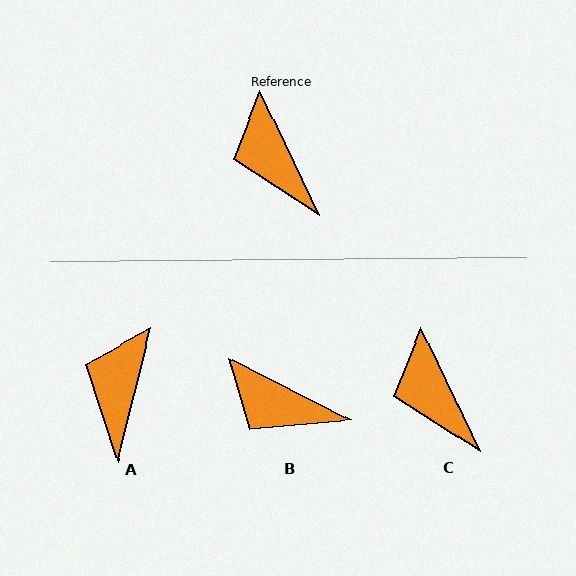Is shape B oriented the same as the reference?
No, it is off by about 38 degrees.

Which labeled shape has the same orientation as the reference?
C.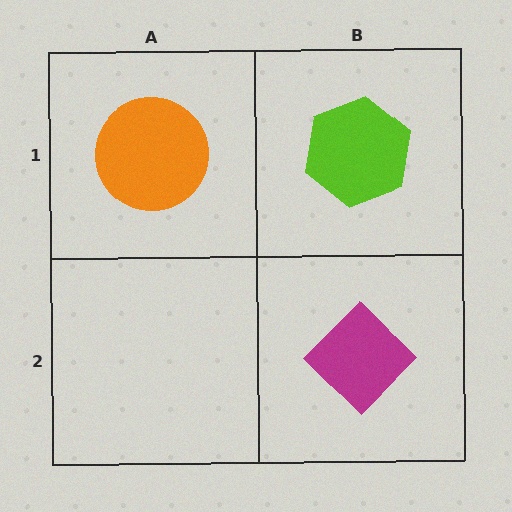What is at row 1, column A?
An orange circle.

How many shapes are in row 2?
1 shape.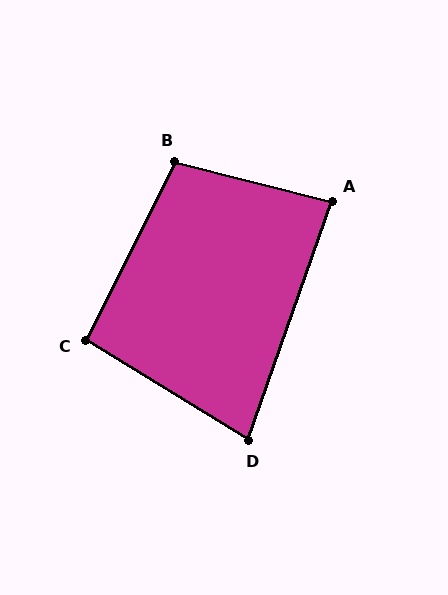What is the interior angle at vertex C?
Approximately 95 degrees (obtuse).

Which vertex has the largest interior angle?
B, at approximately 102 degrees.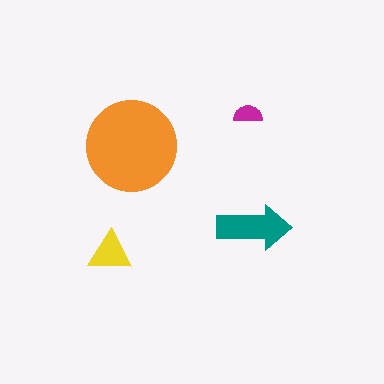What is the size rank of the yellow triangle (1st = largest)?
3rd.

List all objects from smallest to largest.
The magenta semicircle, the yellow triangle, the teal arrow, the orange circle.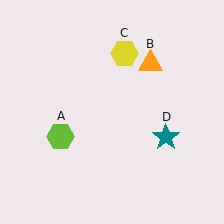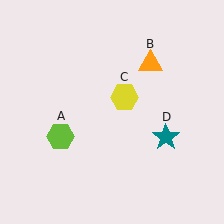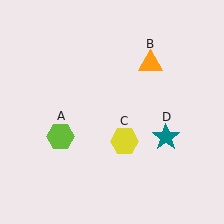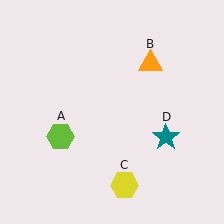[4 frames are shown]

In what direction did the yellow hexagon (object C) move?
The yellow hexagon (object C) moved down.